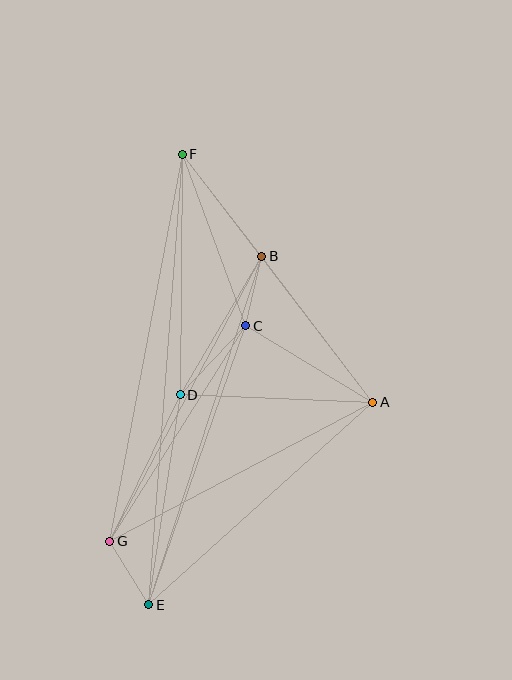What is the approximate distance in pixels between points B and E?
The distance between B and E is approximately 366 pixels.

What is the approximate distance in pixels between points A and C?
The distance between A and C is approximately 148 pixels.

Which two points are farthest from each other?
Points E and F are farthest from each other.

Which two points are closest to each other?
Points B and C are closest to each other.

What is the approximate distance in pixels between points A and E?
The distance between A and E is approximately 302 pixels.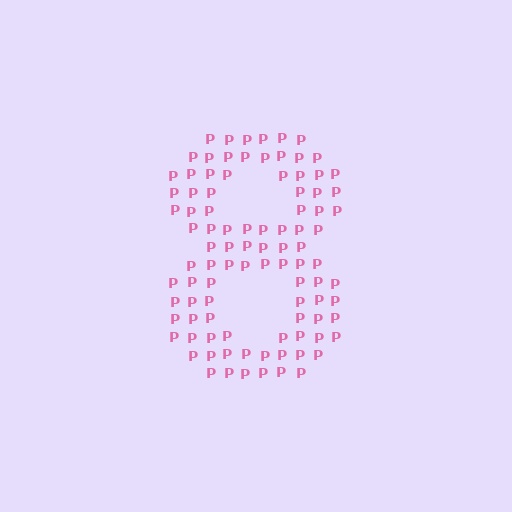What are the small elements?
The small elements are letter P's.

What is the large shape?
The large shape is the digit 8.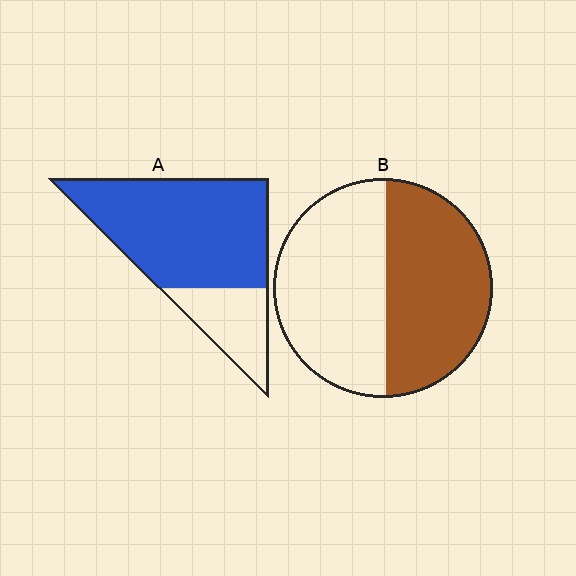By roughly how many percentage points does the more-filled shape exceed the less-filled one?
By roughly 25 percentage points (A over B).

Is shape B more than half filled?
Roughly half.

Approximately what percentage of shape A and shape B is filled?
A is approximately 75% and B is approximately 50%.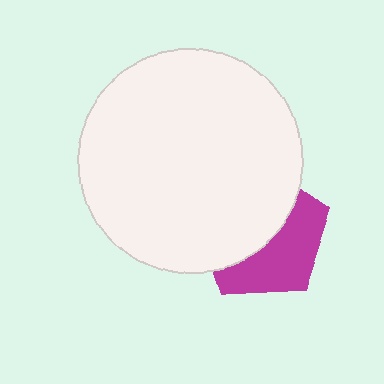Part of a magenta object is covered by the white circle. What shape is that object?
It is a pentagon.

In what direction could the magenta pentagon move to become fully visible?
The magenta pentagon could move toward the lower-right. That would shift it out from behind the white circle entirely.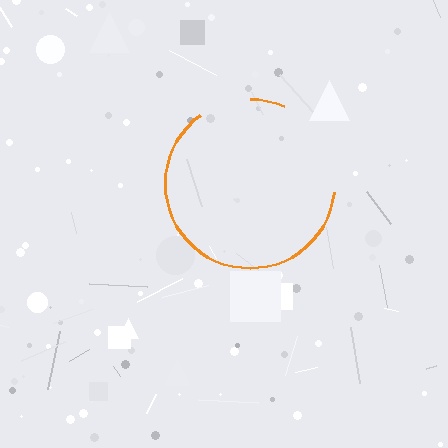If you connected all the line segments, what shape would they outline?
They would outline a circle.